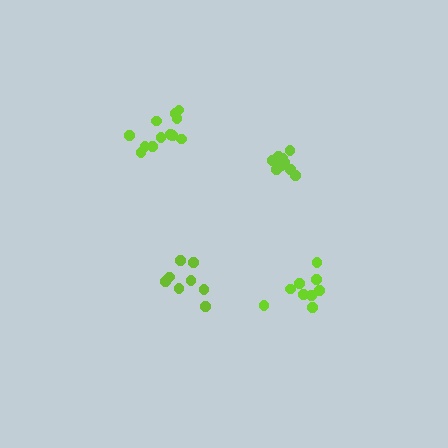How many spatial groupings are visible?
There are 4 spatial groupings.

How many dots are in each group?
Group 1: 12 dots, Group 2: 9 dots, Group 3: 8 dots, Group 4: 10 dots (39 total).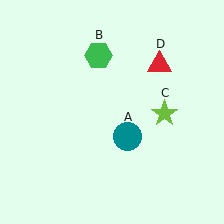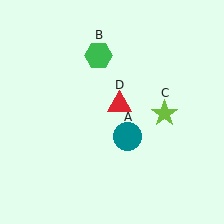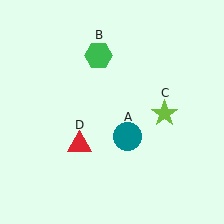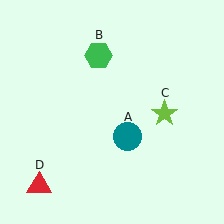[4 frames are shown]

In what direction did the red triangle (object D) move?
The red triangle (object D) moved down and to the left.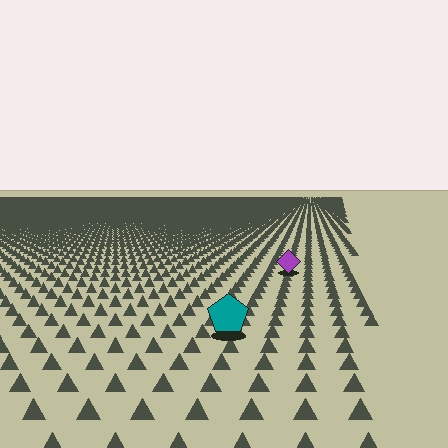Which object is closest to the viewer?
The teal pentagon is closest. The texture marks near it are larger and more spread out.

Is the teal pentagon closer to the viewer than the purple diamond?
Yes. The teal pentagon is closer — you can tell from the texture gradient: the ground texture is coarser near it.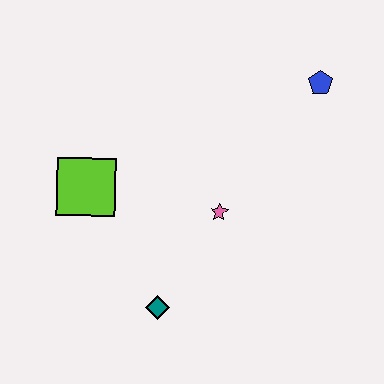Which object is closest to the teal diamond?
The pink star is closest to the teal diamond.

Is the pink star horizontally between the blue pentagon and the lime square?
Yes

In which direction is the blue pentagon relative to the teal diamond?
The blue pentagon is above the teal diamond.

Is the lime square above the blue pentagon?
No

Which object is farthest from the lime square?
The blue pentagon is farthest from the lime square.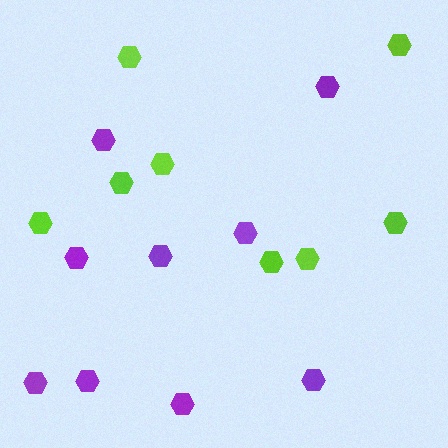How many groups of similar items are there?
There are 2 groups: one group of lime hexagons (8) and one group of purple hexagons (9).